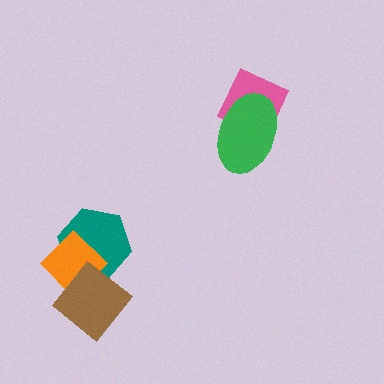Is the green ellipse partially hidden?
No, no other shape covers it.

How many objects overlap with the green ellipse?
1 object overlaps with the green ellipse.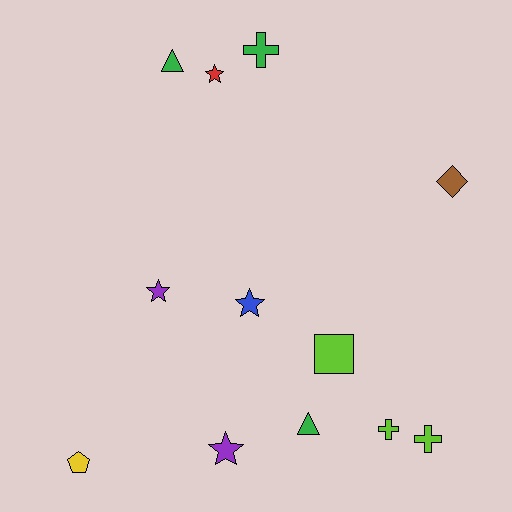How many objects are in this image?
There are 12 objects.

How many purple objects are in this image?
There are 2 purple objects.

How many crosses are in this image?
There are 3 crosses.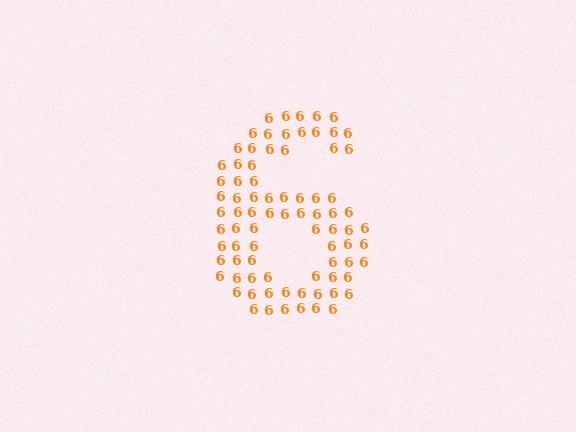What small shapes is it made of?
It is made of small digit 6's.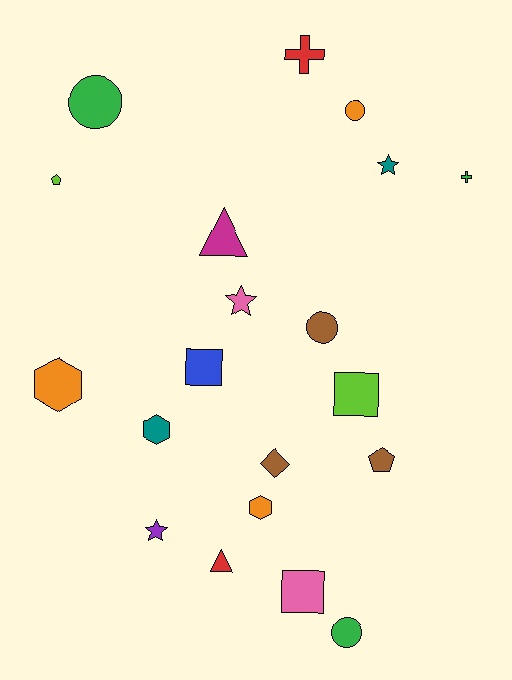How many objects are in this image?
There are 20 objects.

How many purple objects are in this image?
There is 1 purple object.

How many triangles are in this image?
There are 2 triangles.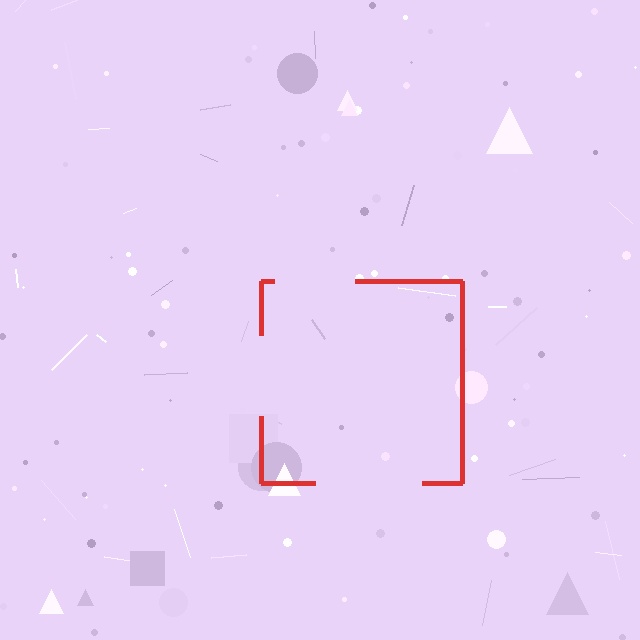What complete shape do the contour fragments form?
The contour fragments form a square.